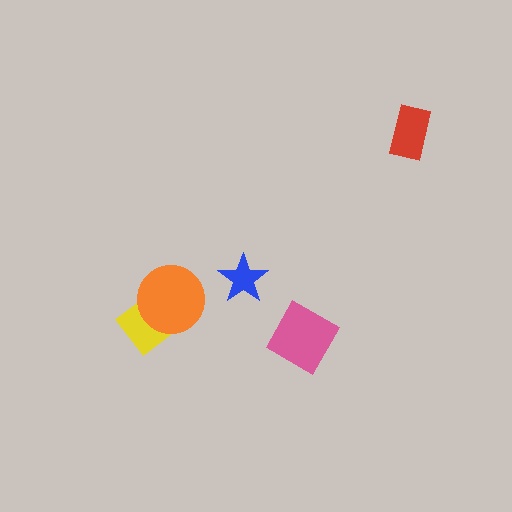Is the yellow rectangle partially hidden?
Yes, it is partially covered by another shape.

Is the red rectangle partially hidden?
No, no other shape covers it.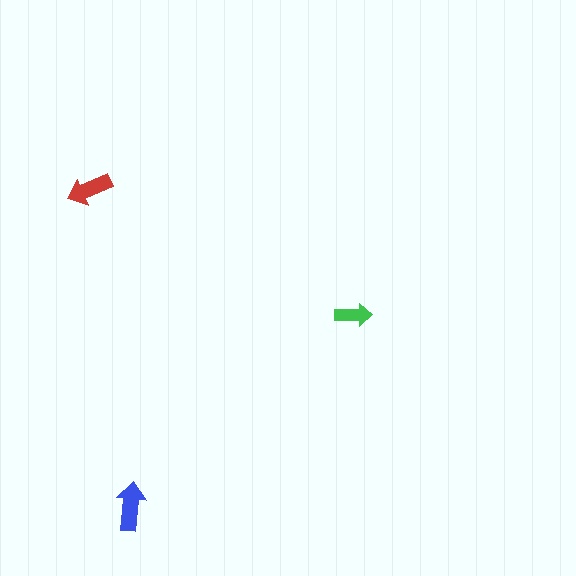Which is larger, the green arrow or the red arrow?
The red one.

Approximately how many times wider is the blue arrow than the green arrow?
About 1.5 times wider.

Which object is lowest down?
The blue arrow is bottommost.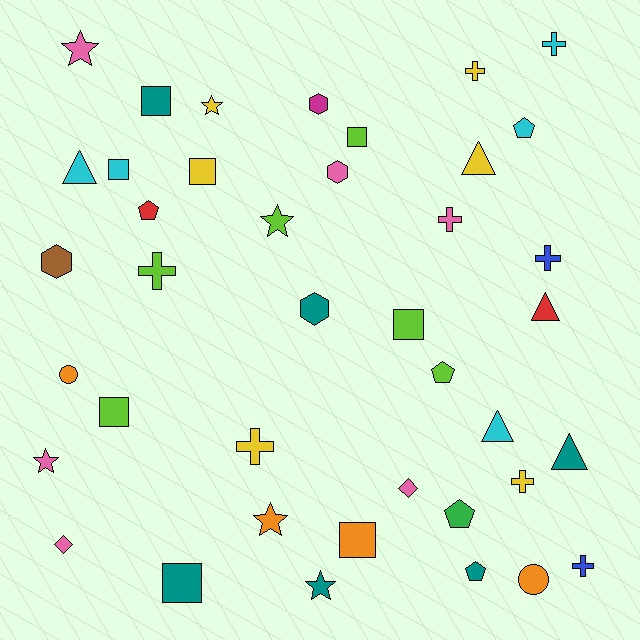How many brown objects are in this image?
There is 1 brown object.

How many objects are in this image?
There are 40 objects.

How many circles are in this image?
There are 2 circles.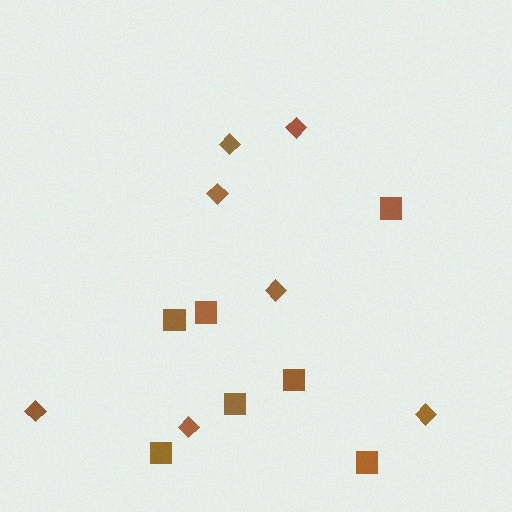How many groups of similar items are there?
There are 2 groups: one group of squares (7) and one group of diamonds (7).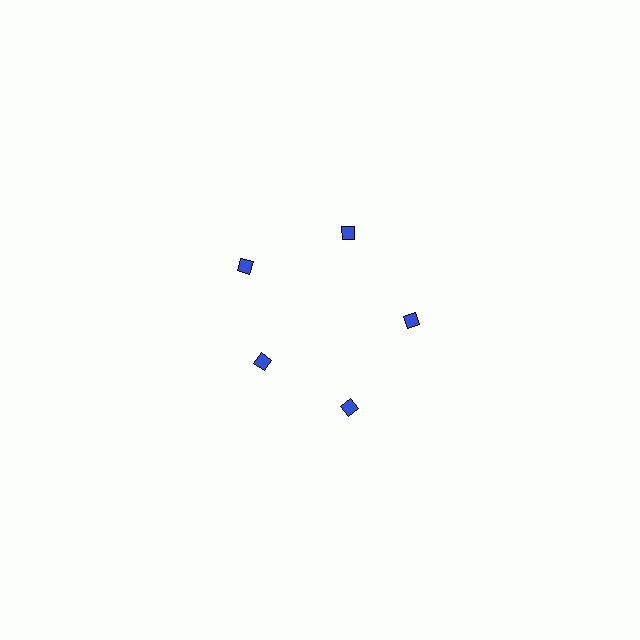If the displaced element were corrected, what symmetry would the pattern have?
It would have 5-fold rotational symmetry — the pattern would map onto itself every 72 degrees.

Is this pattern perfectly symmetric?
No. The 5 blue diamonds are arranged in a ring, but one element near the 8 o'clock position is pulled inward toward the center, breaking the 5-fold rotational symmetry.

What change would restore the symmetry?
The symmetry would be restored by moving it outward, back onto the ring so that all 5 diamonds sit at equal angles and equal distance from the center.